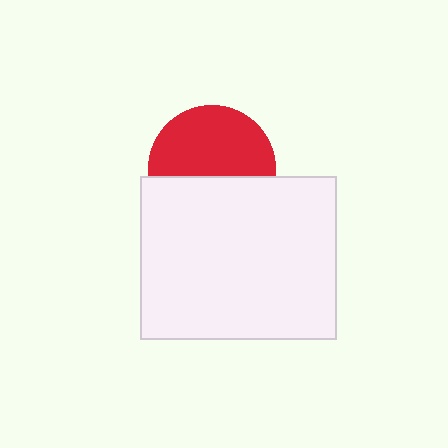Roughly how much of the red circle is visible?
About half of it is visible (roughly 56%).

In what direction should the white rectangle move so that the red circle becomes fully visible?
The white rectangle should move down. That is the shortest direction to clear the overlap and leave the red circle fully visible.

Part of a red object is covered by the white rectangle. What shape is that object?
It is a circle.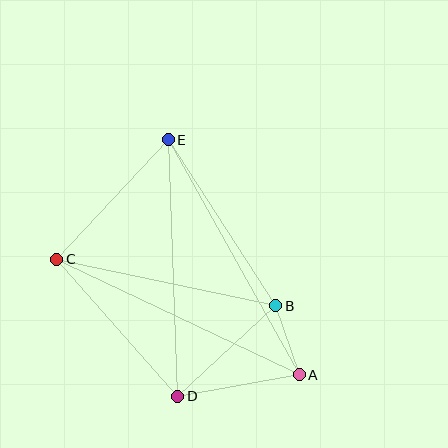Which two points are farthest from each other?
Points A and E are farthest from each other.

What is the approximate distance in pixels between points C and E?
The distance between C and E is approximately 163 pixels.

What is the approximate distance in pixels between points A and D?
The distance between A and D is approximately 123 pixels.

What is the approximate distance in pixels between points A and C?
The distance between A and C is approximately 268 pixels.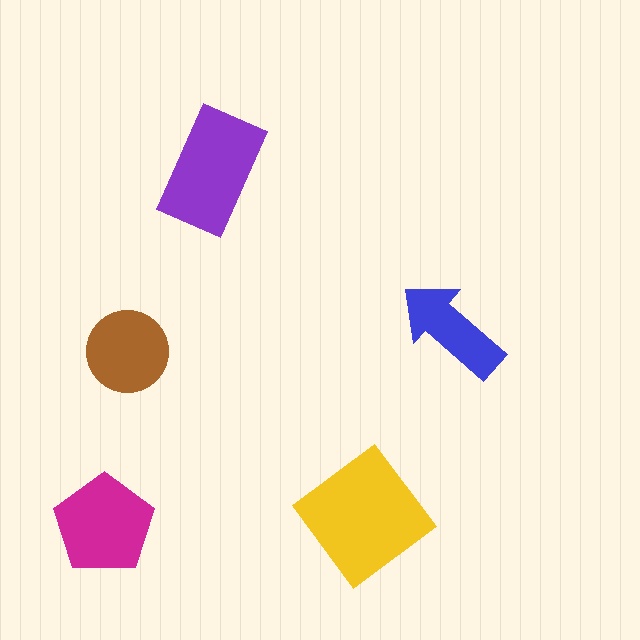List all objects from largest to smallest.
The yellow diamond, the purple rectangle, the magenta pentagon, the brown circle, the blue arrow.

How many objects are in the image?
There are 5 objects in the image.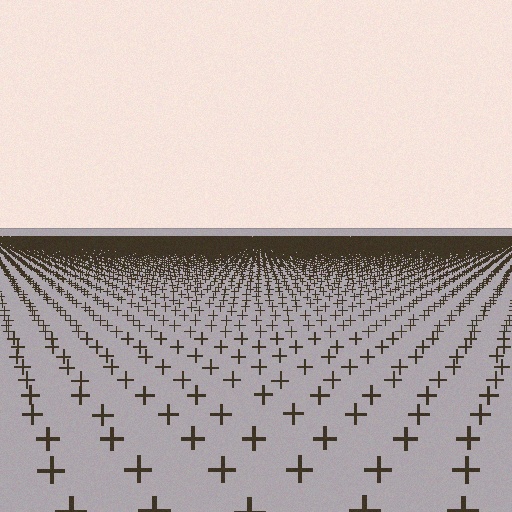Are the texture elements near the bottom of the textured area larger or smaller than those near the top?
Larger. Near the bottom, elements are closer to the viewer and appear at a bigger on-screen size.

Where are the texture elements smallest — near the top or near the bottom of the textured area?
Near the top.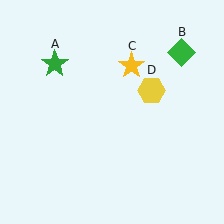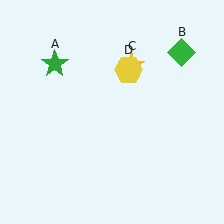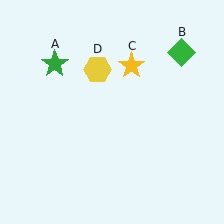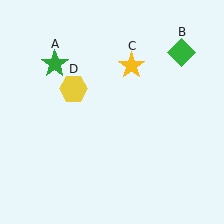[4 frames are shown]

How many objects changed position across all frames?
1 object changed position: yellow hexagon (object D).